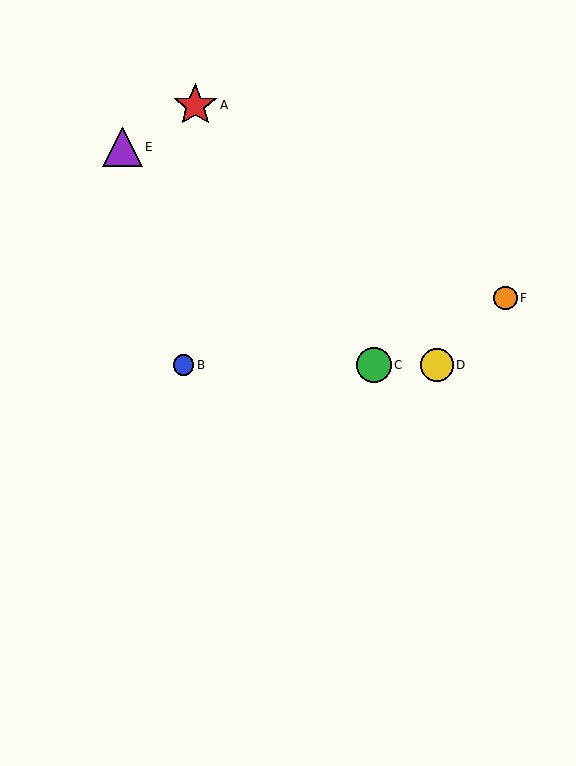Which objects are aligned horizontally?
Objects B, C, D are aligned horizontally.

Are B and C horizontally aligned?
Yes, both are at y≈365.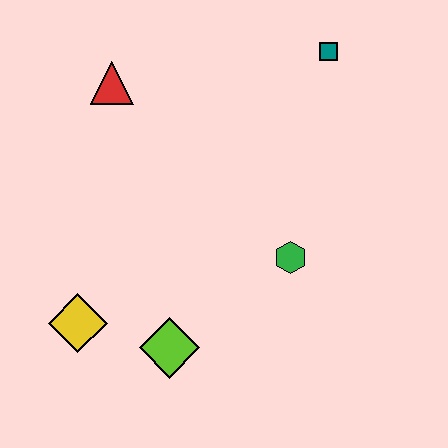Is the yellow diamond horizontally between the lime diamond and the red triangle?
No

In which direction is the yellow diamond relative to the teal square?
The yellow diamond is below the teal square.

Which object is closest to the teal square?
The green hexagon is closest to the teal square.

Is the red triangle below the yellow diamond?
No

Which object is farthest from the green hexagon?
The red triangle is farthest from the green hexagon.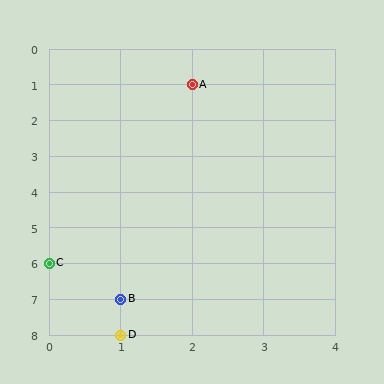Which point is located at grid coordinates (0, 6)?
Point C is at (0, 6).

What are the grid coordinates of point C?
Point C is at grid coordinates (0, 6).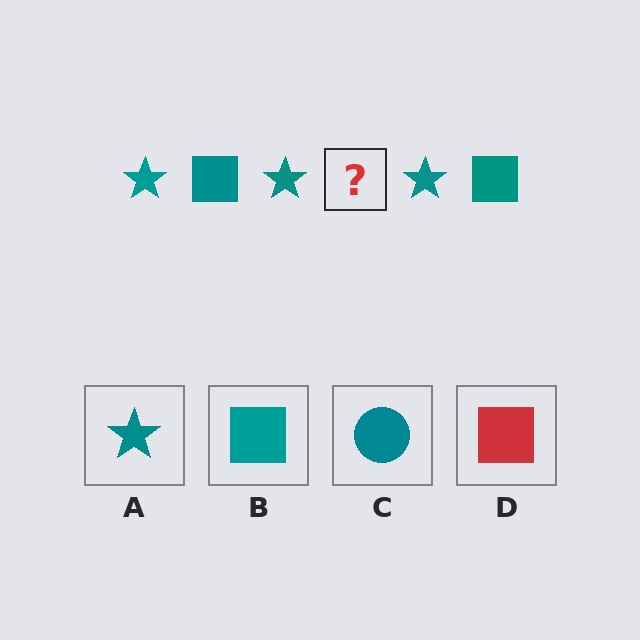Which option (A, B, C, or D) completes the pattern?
B.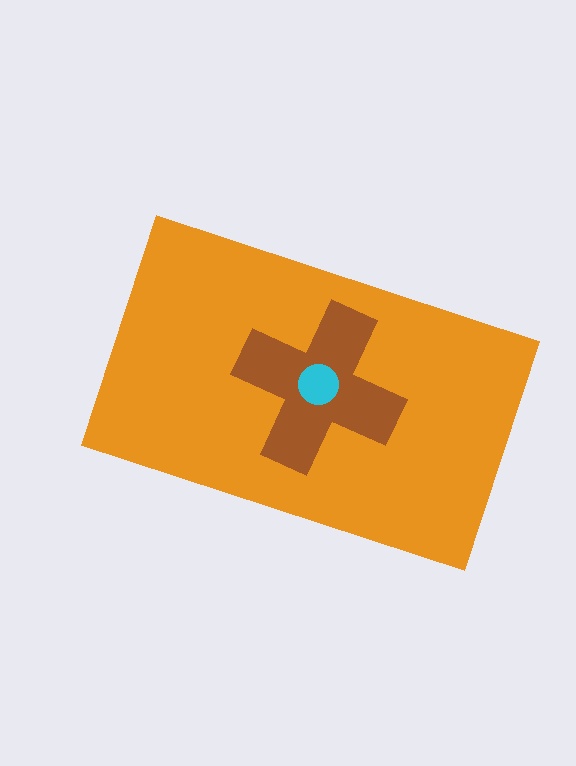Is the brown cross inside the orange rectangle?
Yes.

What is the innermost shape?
The cyan circle.